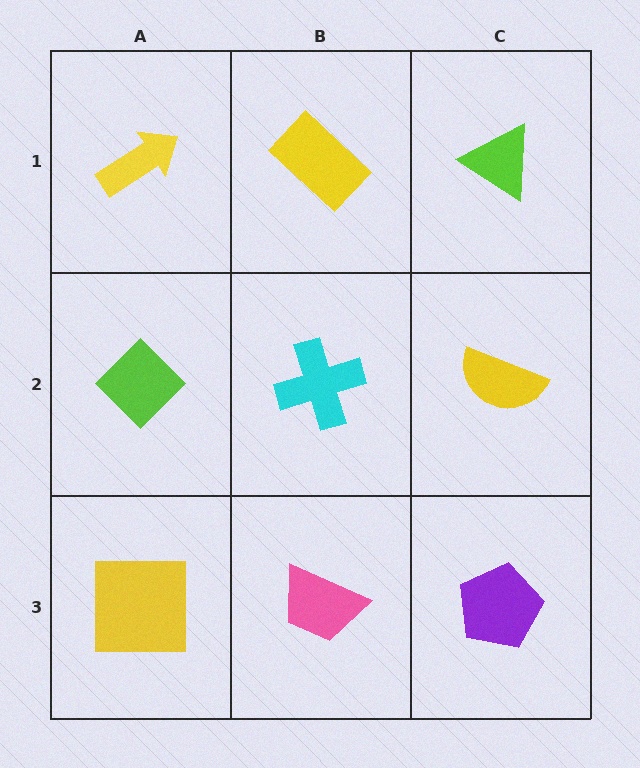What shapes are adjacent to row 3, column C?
A yellow semicircle (row 2, column C), a pink trapezoid (row 3, column B).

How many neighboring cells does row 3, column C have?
2.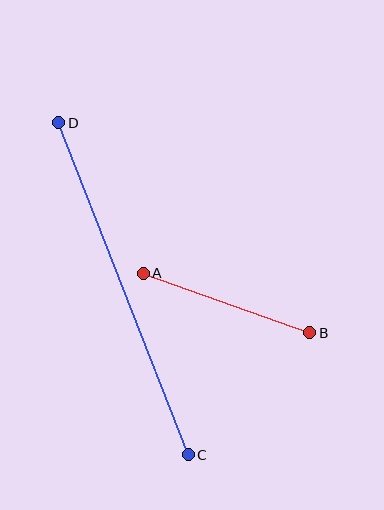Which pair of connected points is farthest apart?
Points C and D are farthest apart.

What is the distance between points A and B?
The distance is approximately 177 pixels.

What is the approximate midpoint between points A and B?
The midpoint is at approximately (226, 303) pixels.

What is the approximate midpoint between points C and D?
The midpoint is at approximately (123, 289) pixels.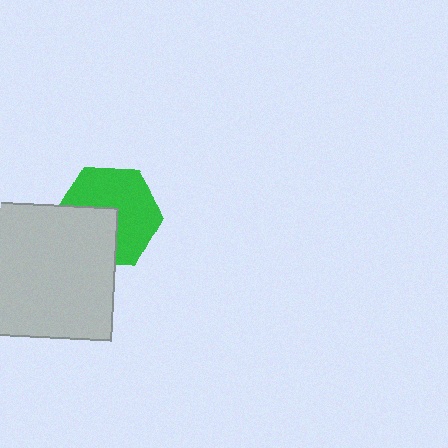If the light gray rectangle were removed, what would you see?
You would see the complete green hexagon.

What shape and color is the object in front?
The object in front is a light gray rectangle.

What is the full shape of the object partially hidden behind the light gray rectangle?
The partially hidden object is a green hexagon.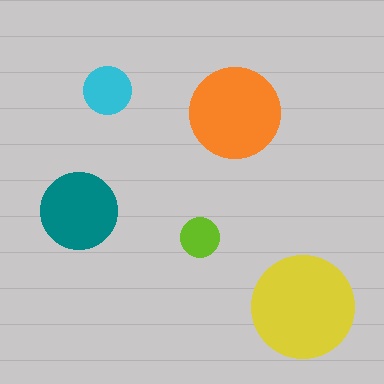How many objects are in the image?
There are 5 objects in the image.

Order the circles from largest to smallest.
the yellow one, the orange one, the teal one, the cyan one, the lime one.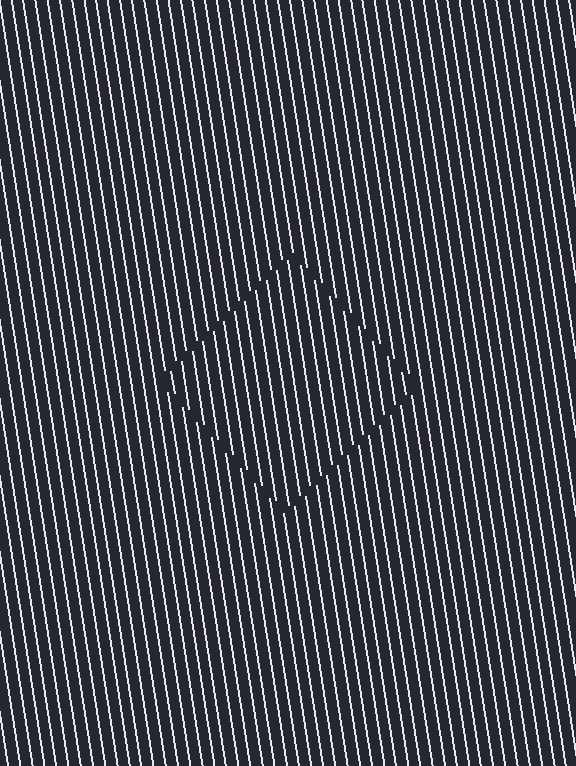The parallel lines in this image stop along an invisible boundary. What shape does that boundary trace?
An illusory square. The interior of the shape contains the same grating, shifted by half a period — the contour is defined by the phase discontinuity where line-ends from the inner and outer gratings abut.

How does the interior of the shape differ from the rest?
The interior of the shape contains the same grating, shifted by half a period — the contour is defined by the phase discontinuity where line-ends from the inner and outer gratings abut.